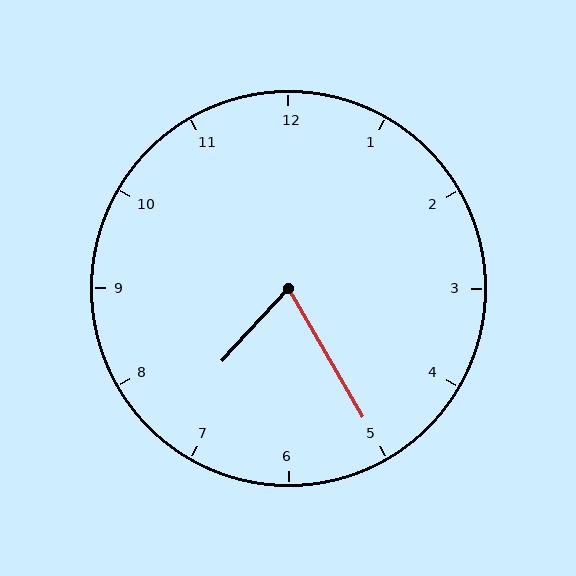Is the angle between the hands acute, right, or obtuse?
It is acute.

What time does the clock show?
7:25.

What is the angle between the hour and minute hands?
Approximately 72 degrees.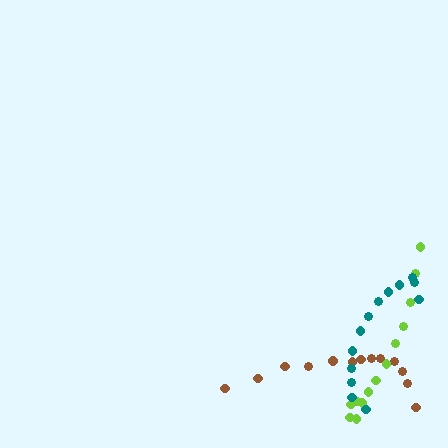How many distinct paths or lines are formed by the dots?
There are 3 distinct paths.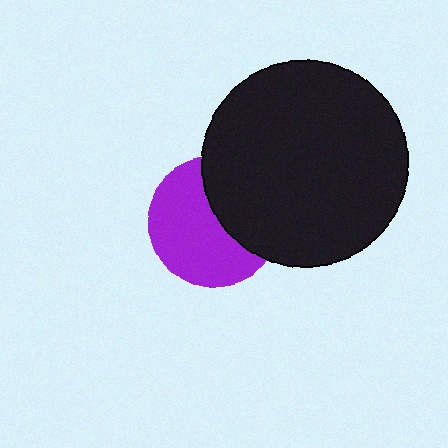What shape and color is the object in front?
The object in front is a black circle.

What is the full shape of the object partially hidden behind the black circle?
The partially hidden object is a purple circle.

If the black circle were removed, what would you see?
You would see the complete purple circle.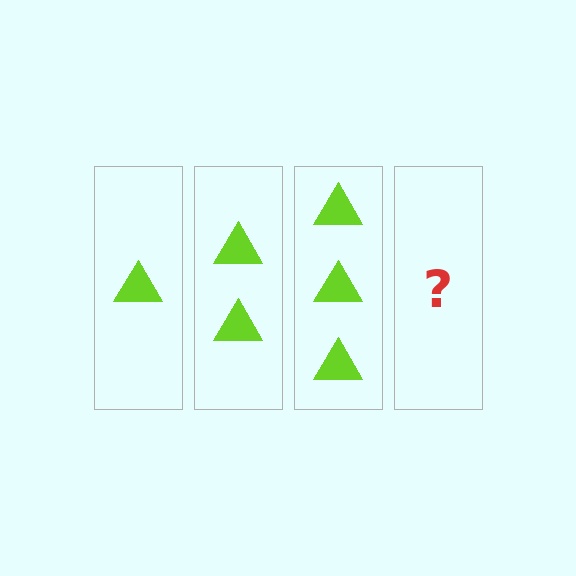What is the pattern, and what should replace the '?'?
The pattern is that each step adds one more triangle. The '?' should be 4 triangles.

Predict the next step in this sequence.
The next step is 4 triangles.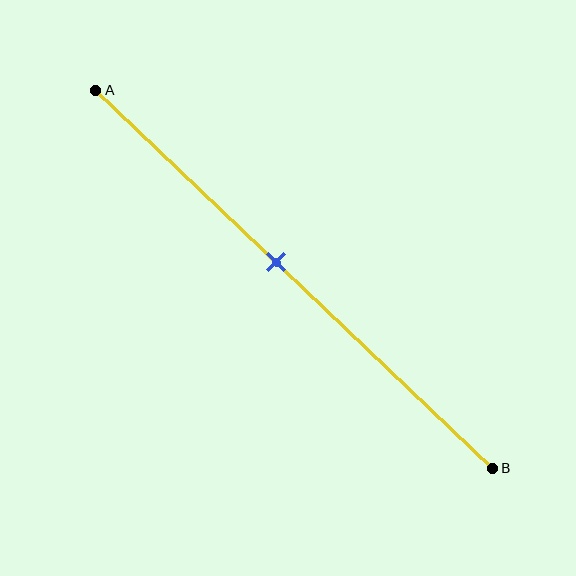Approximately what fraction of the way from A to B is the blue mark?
The blue mark is approximately 45% of the way from A to B.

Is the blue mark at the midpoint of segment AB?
No, the mark is at about 45% from A, not at the 50% midpoint.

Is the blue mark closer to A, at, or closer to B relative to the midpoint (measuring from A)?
The blue mark is closer to point A than the midpoint of segment AB.